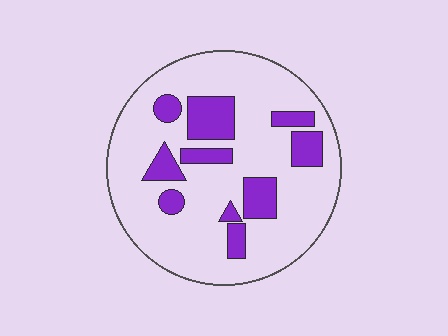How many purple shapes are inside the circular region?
10.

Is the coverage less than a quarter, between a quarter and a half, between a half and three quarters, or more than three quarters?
Less than a quarter.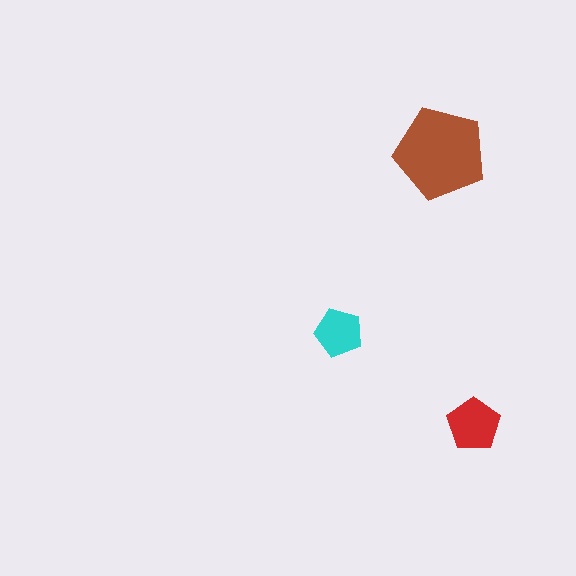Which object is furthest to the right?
The red pentagon is rightmost.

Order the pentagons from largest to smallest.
the brown one, the red one, the cyan one.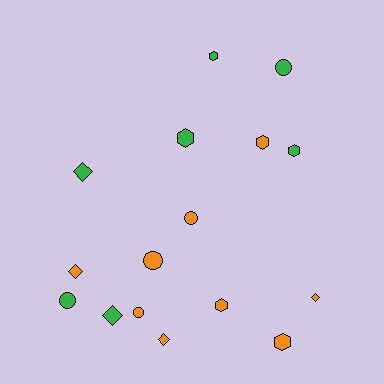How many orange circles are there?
There are 3 orange circles.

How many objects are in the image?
There are 16 objects.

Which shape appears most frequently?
Hexagon, with 6 objects.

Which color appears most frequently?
Orange, with 9 objects.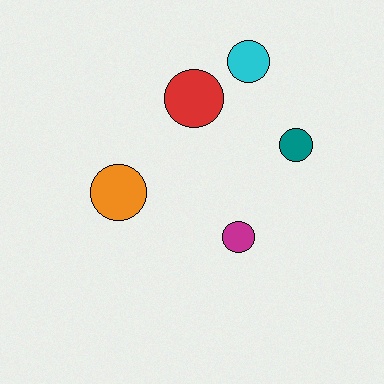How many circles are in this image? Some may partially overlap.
There are 5 circles.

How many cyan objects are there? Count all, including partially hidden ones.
There is 1 cyan object.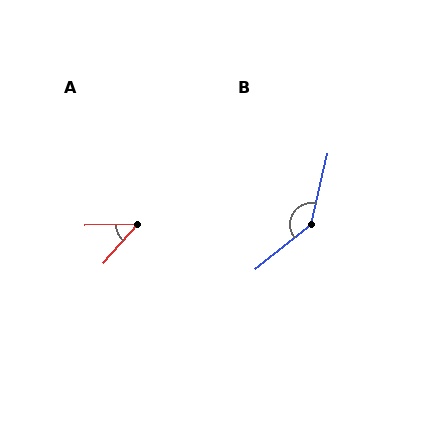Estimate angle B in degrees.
Approximately 142 degrees.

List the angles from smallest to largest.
A (47°), B (142°).